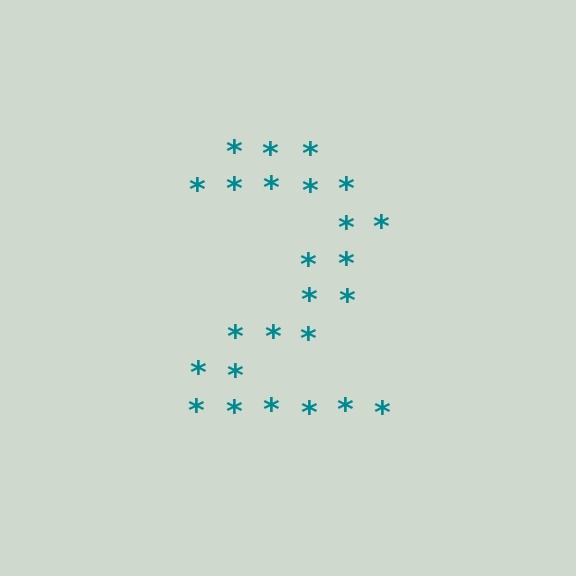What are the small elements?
The small elements are asterisks.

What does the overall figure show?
The overall figure shows the digit 2.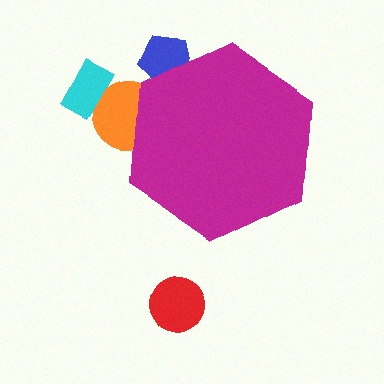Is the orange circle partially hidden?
Yes, the orange circle is partially hidden behind the magenta hexagon.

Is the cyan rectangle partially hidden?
No, the cyan rectangle is fully visible.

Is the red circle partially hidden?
No, the red circle is fully visible.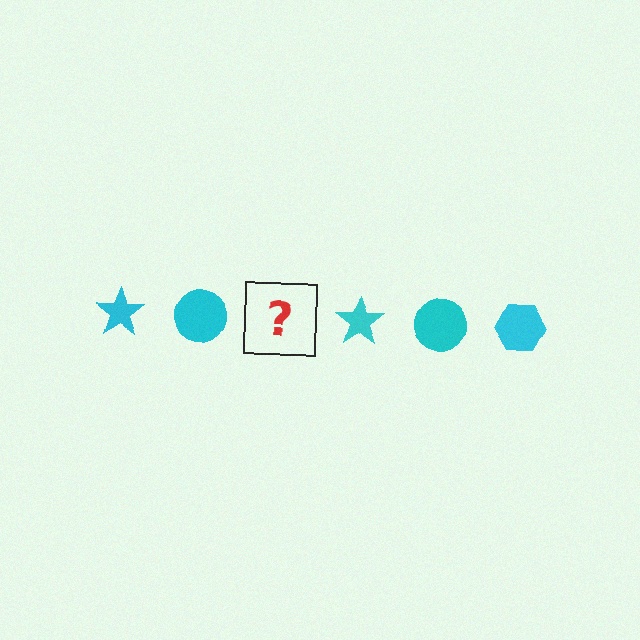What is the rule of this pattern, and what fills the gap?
The rule is that the pattern cycles through star, circle, hexagon shapes in cyan. The gap should be filled with a cyan hexagon.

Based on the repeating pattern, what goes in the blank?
The blank should be a cyan hexagon.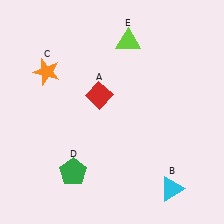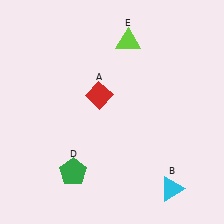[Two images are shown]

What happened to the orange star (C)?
The orange star (C) was removed in Image 2. It was in the top-left area of Image 1.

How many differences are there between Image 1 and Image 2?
There is 1 difference between the two images.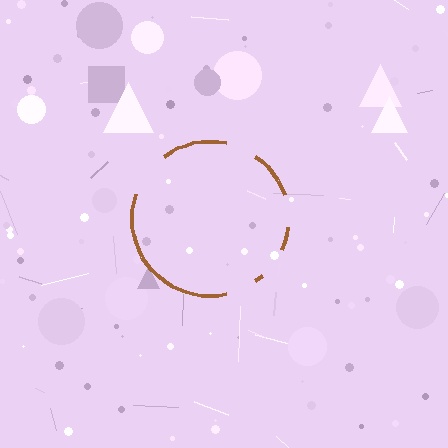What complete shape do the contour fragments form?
The contour fragments form a circle.